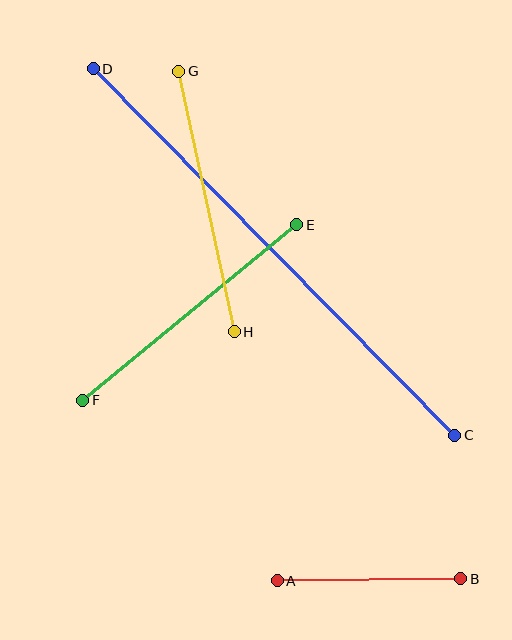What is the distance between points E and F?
The distance is approximately 277 pixels.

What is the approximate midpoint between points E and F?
The midpoint is at approximately (190, 312) pixels.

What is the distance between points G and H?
The distance is approximately 266 pixels.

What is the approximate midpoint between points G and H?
The midpoint is at approximately (207, 201) pixels.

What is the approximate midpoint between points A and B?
The midpoint is at approximately (369, 580) pixels.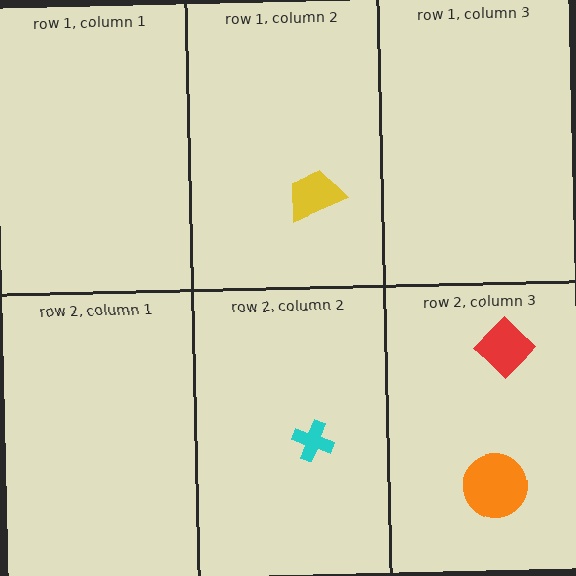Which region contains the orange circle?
The row 2, column 3 region.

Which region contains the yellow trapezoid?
The row 1, column 2 region.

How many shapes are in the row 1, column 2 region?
1.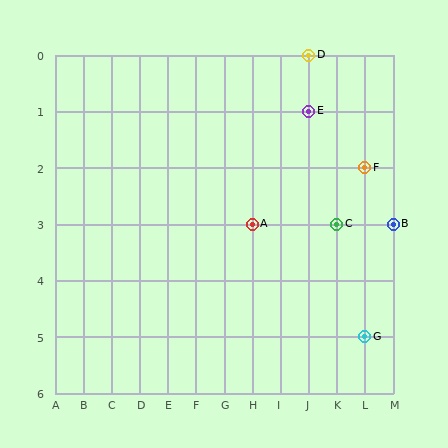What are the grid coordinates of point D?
Point D is at grid coordinates (J, 0).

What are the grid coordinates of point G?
Point G is at grid coordinates (L, 5).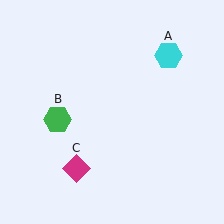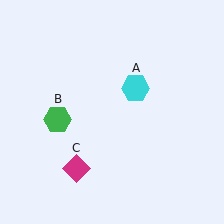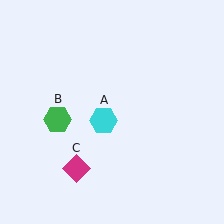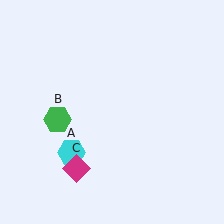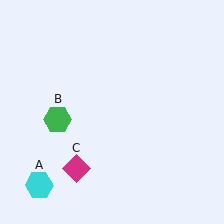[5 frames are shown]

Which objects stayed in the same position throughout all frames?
Green hexagon (object B) and magenta diamond (object C) remained stationary.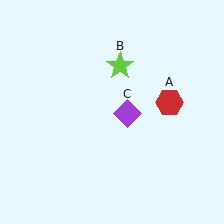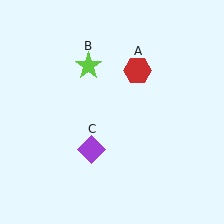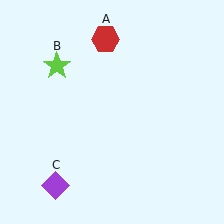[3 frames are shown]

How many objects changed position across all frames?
3 objects changed position: red hexagon (object A), lime star (object B), purple diamond (object C).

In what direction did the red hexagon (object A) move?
The red hexagon (object A) moved up and to the left.